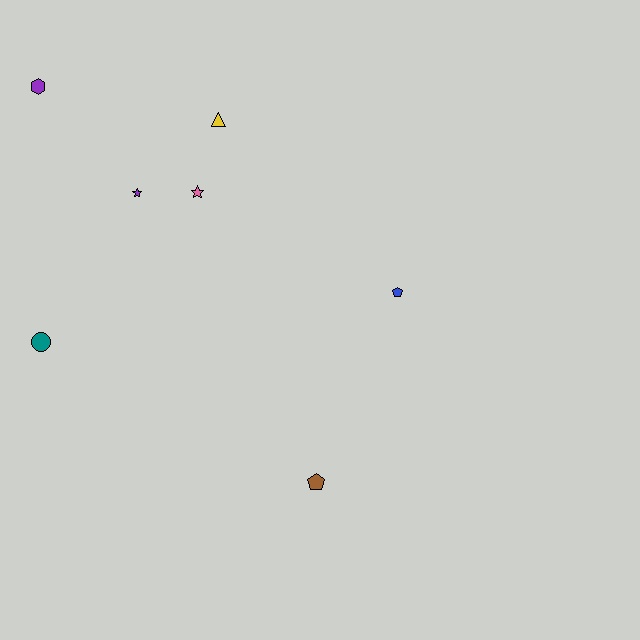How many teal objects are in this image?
There is 1 teal object.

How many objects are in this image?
There are 7 objects.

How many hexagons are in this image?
There is 1 hexagon.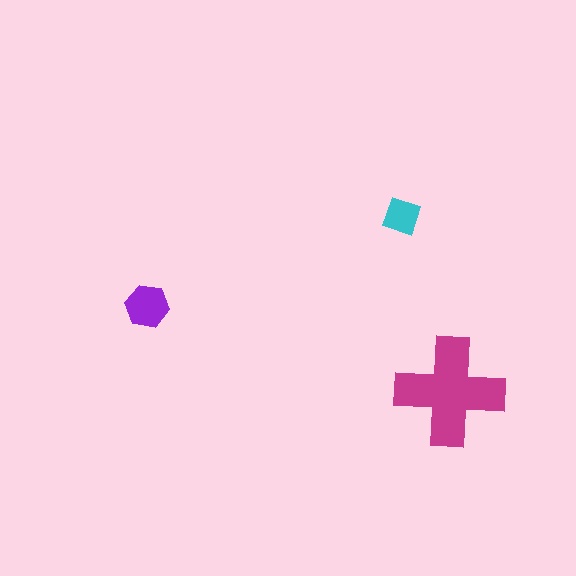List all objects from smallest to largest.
The cyan square, the purple hexagon, the magenta cross.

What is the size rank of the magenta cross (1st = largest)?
1st.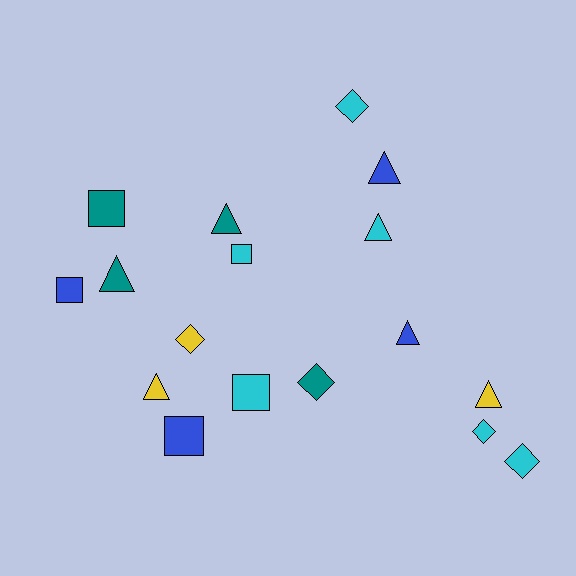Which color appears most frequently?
Cyan, with 6 objects.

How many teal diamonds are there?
There is 1 teal diamond.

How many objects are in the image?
There are 17 objects.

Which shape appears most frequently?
Triangle, with 7 objects.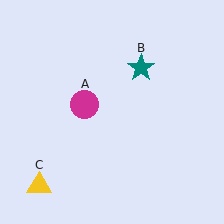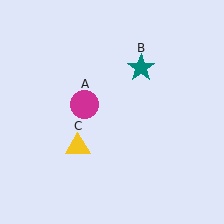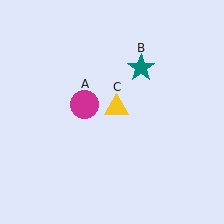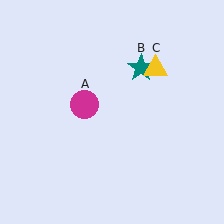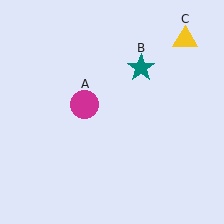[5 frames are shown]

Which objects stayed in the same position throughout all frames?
Magenta circle (object A) and teal star (object B) remained stationary.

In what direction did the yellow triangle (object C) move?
The yellow triangle (object C) moved up and to the right.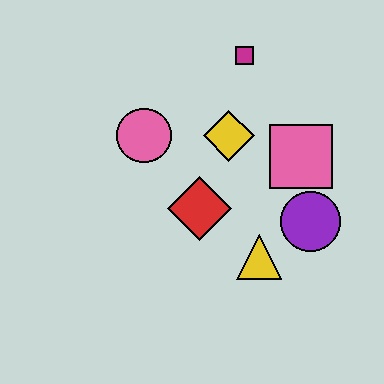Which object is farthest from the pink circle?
The purple circle is farthest from the pink circle.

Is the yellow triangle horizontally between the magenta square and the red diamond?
No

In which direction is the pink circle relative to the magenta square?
The pink circle is to the left of the magenta square.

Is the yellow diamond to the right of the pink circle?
Yes